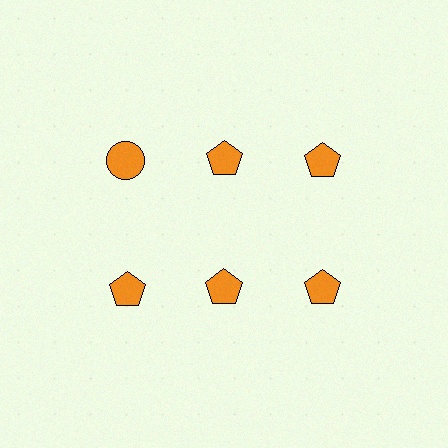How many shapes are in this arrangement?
There are 6 shapes arranged in a grid pattern.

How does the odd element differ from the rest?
It has a different shape: circle instead of pentagon.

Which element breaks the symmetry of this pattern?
The orange circle in the top row, leftmost column breaks the symmetry. All other shapes are orange pentagons.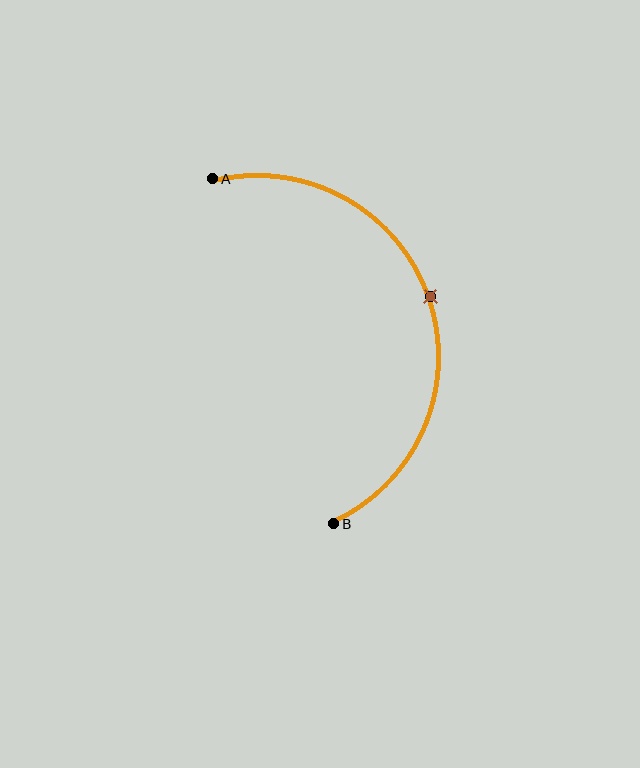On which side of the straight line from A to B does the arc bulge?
The arc bulges to the right of the straight line connecting A and B.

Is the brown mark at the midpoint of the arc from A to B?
Yes. The brown mark lies on the arc at equal arc-length from both A and B — it is the arc midpoint.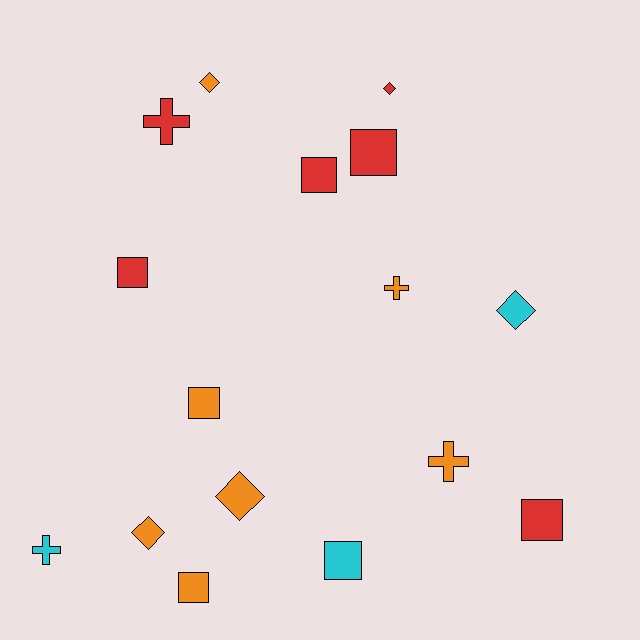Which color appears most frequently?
Orange, with 7 objects.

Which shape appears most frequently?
Square, with 7 objects.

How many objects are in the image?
There are 16 objects.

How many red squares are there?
There are 4 red squares.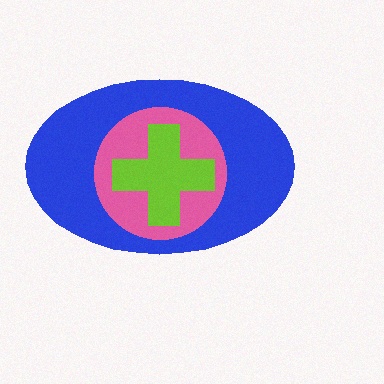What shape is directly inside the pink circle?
The lime cross.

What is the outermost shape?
The blue ellipse.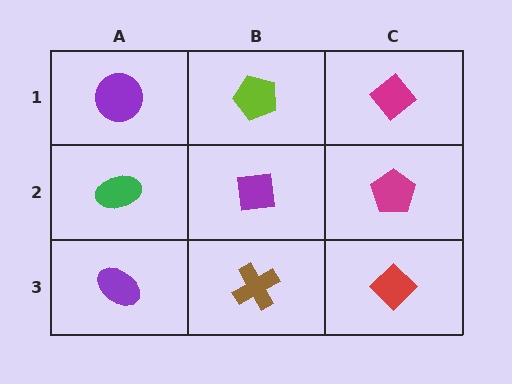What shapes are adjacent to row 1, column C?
A magenta pentagon (row 2, column C), a lime pentagon (row 1, column B).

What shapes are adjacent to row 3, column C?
A magenta pentagon (row 2, column C), a brown cross (row 3, column B).